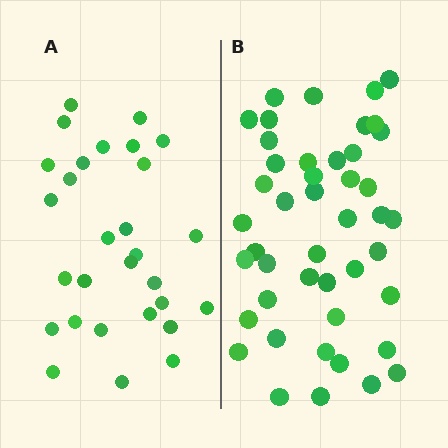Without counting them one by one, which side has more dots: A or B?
Region B (the right region) has more dots.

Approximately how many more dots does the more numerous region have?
Region B has approximately 15 more dots than region A.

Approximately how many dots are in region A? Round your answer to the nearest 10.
About 30 dots. (The exact count is 29, which rounds to 30.)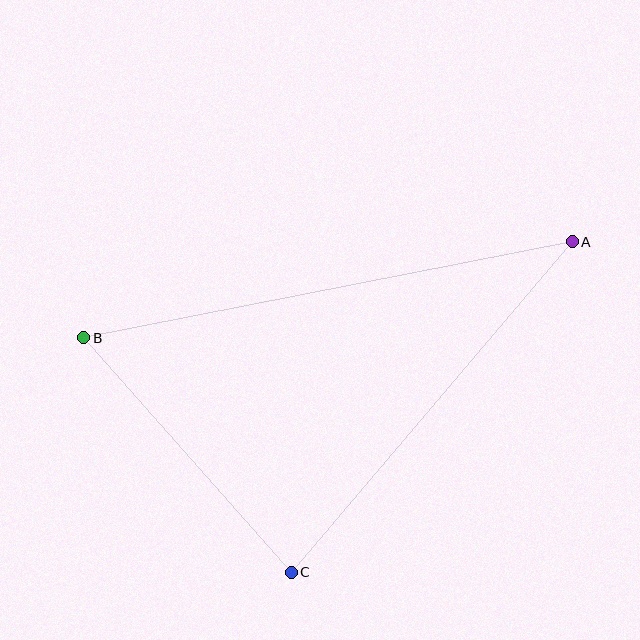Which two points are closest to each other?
Points B and C are closest to each other.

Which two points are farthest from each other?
Points A and B are farthest from each other.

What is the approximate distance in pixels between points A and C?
The distance between A and C is approximately 434 pixels.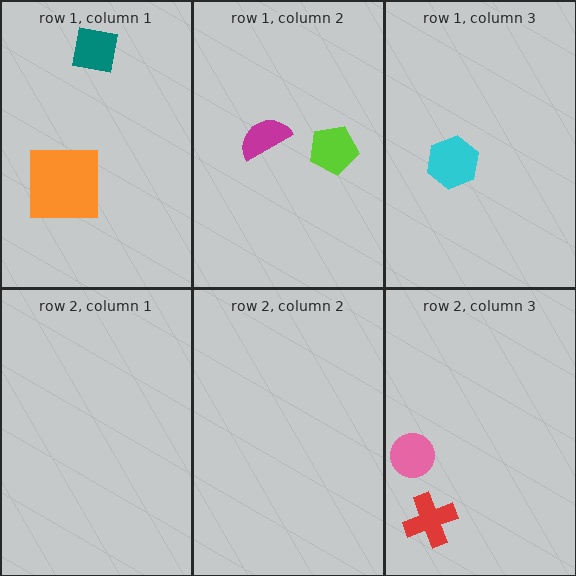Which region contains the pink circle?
The row 2, column 3 region.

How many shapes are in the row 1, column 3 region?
1.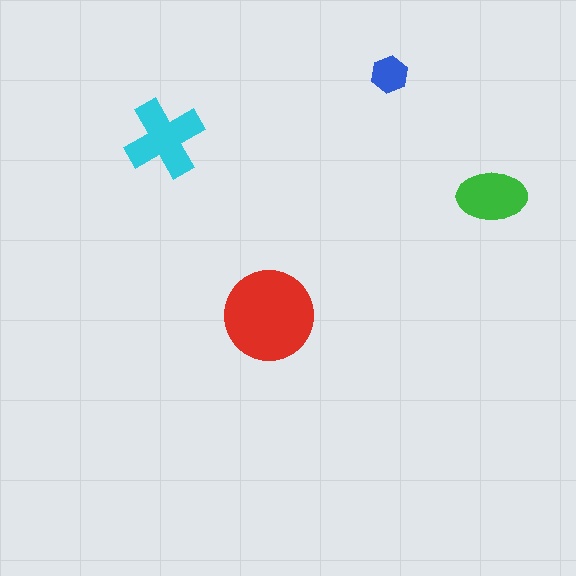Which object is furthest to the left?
The cyan cross is leftmost.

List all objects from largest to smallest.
The red circle, the cyan cross, the green ellipse, the blue hexagon.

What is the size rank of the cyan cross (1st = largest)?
2nd.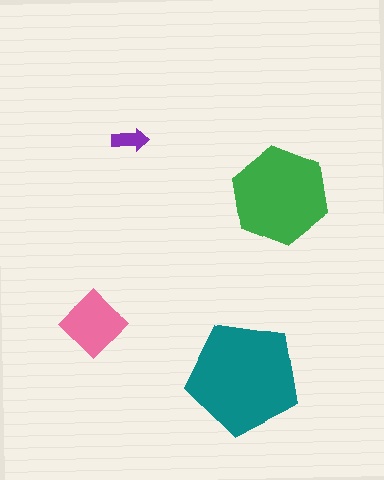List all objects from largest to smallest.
The teal pentagon, the green hexagon, the pink diamond, the purple arrow.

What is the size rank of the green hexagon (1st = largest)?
2nd.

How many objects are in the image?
There are 4 objects in the image.